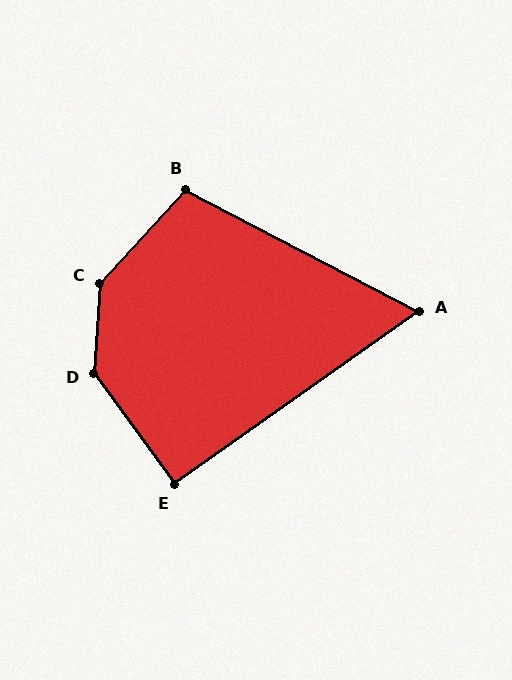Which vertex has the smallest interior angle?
A, at approximately 63 degrees.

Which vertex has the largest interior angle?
C, at approximately 142 degrees.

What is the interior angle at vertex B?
Approximately 105 degrees (obtuse).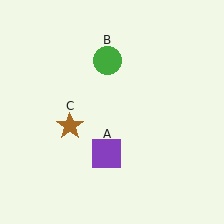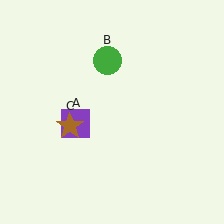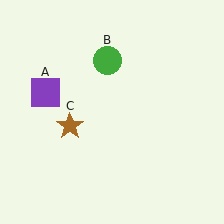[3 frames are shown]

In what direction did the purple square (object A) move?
The purple square (object A) moved up and to the left.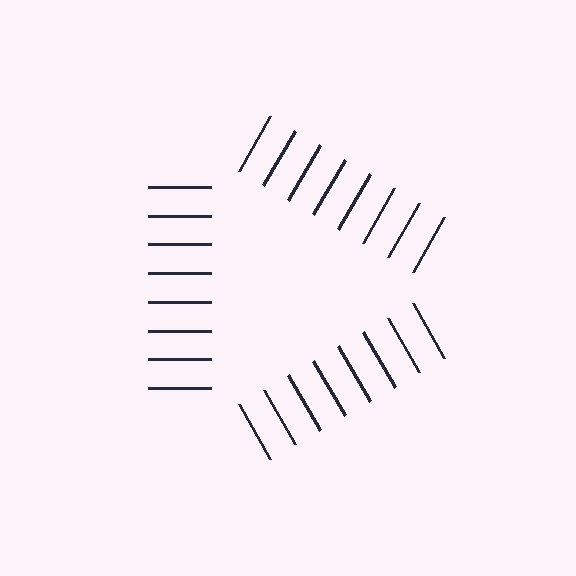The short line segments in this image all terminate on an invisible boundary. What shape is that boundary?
An illusory triangle — the line segments terminate on its edges but no continuous stroke is drawn.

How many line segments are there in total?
24 — 8 along each of the 3 edges.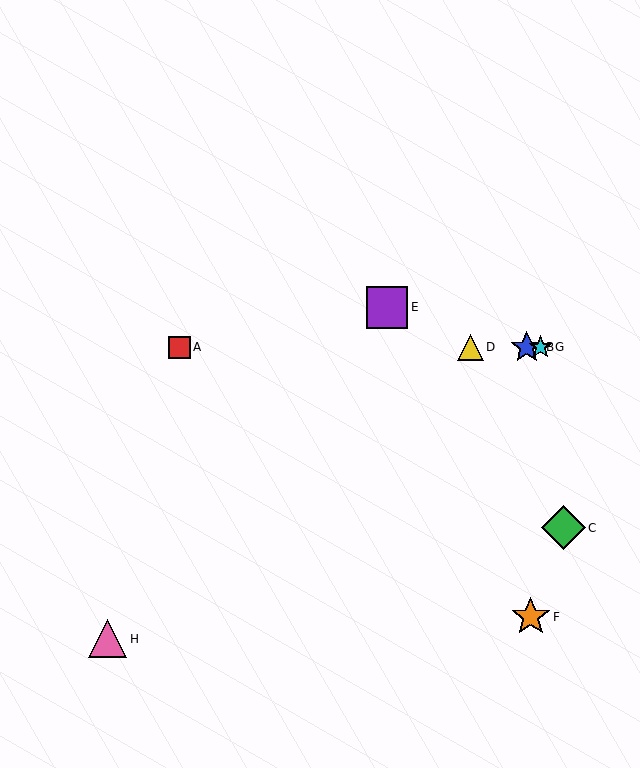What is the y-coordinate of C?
Object C is at y≈528.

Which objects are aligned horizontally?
Objects A, B, D, G are aligned horizontally.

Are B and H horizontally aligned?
No, B is at y≈347 and H is at y≈639.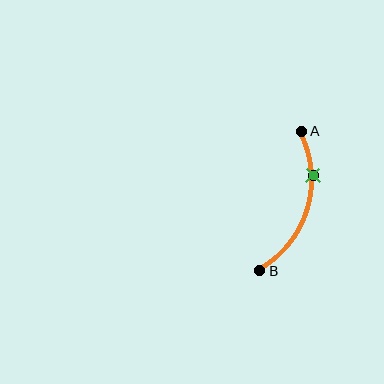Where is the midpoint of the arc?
The arc midpoint is the point on the curve farthest from the straight line joining A and B. It sits to the right of that line.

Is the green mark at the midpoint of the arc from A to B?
No. The green mark lies on the arc but is closer to endpoint A. The arc midpoint would be at the point on the curve equidistant along the arc from both A and B.